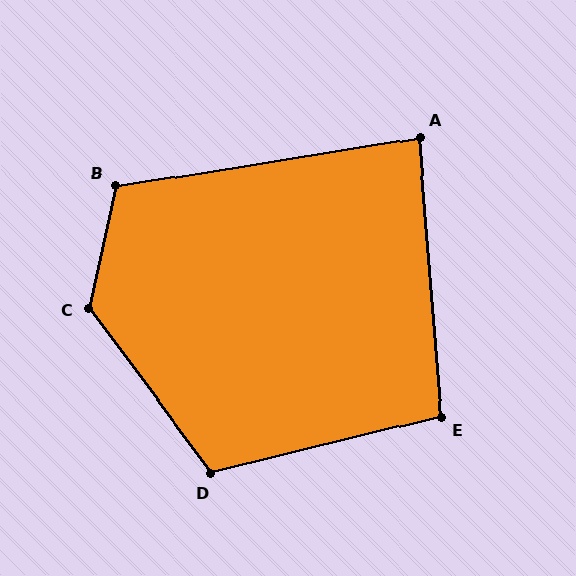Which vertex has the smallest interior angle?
A, at approximately 85 degrees.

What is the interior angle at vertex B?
Approximately 111 degrees (obtuse).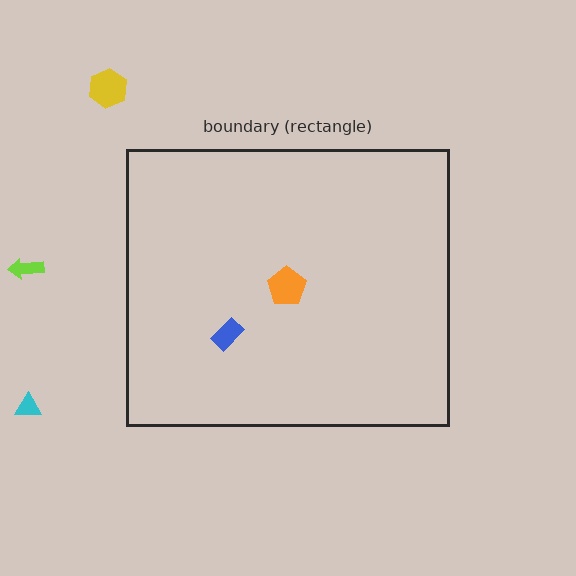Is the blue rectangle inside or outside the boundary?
Inside.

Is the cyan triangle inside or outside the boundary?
Outside.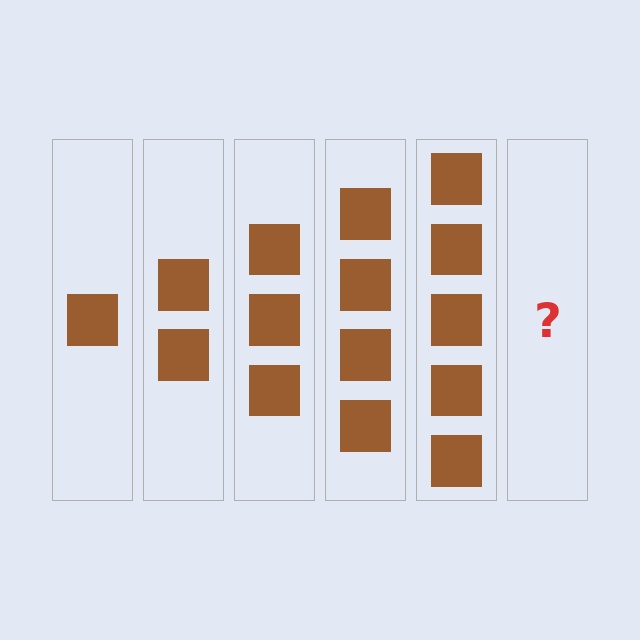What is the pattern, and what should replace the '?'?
The pattern is that each step adds one more square. The '?' should be 6 squares.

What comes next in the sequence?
The next element should be 6 squares.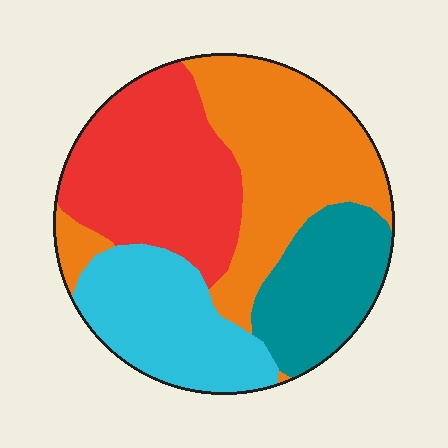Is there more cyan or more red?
Red.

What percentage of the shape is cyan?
Cyan takes up less than a quarter of the shape.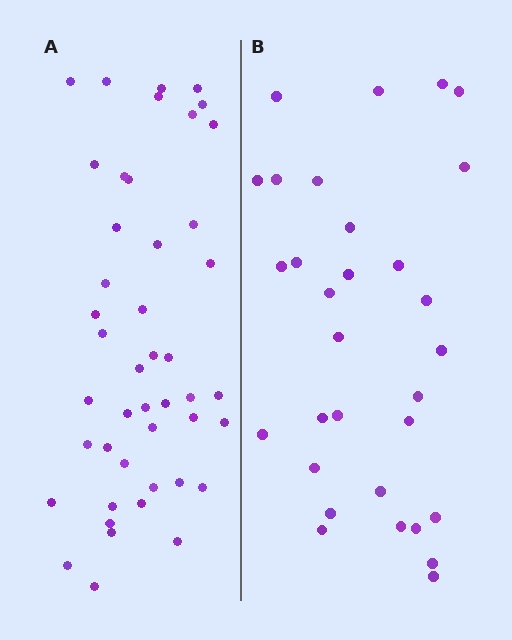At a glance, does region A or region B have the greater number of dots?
Region A (the left region) has more dots.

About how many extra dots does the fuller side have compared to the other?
Region A has approximately 15 more dots than region B.